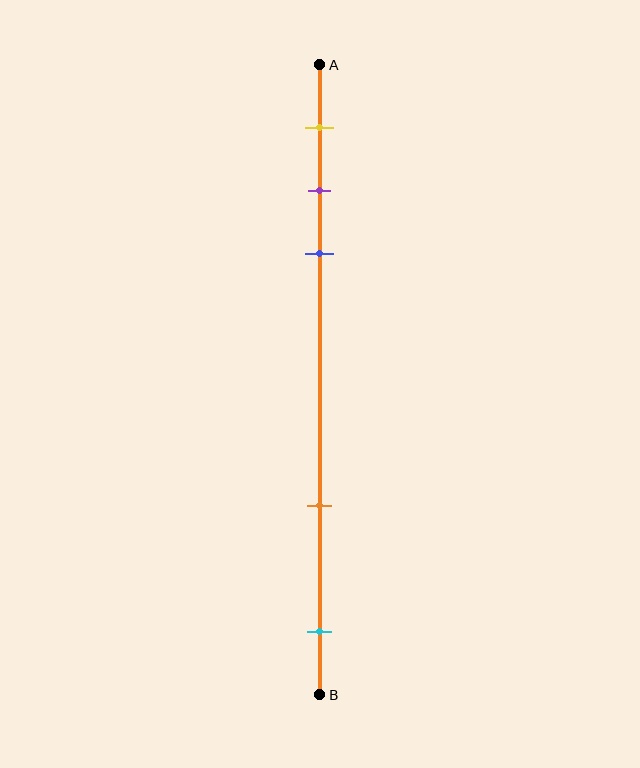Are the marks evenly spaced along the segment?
No, the marks are not evenly spaced.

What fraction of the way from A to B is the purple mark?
The purple mark is approximately 20% (0.2) of the way from A to B.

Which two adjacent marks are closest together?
The purple and blue marks are the closest adjacent pair.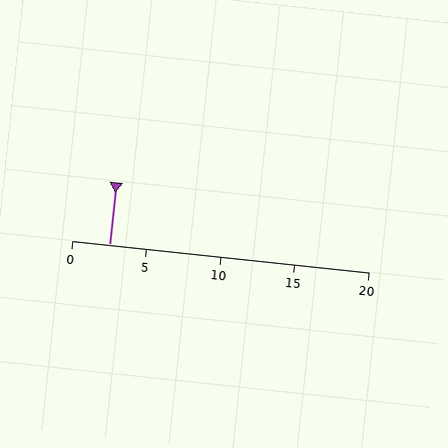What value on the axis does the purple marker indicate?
The marker indicates approximately 2.5.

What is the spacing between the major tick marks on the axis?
The major ticks are spaced 5 apart.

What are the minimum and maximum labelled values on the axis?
The axis runs from 0 to 20.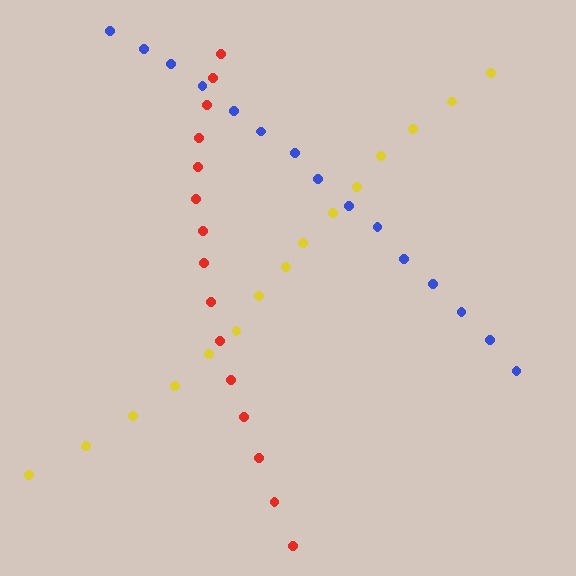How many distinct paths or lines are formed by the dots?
There are 3 distinct paths.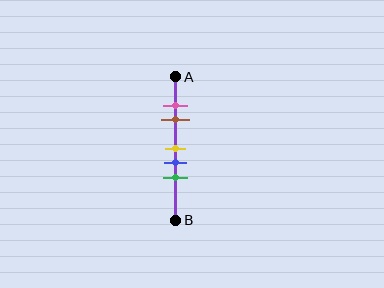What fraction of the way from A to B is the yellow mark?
The yellow mark is approximately 50% (0.5) of the way from A to B.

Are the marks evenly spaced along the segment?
No, the marks are not evenly spaced.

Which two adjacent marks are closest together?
The pink and brown marks are the closest adjacent pair.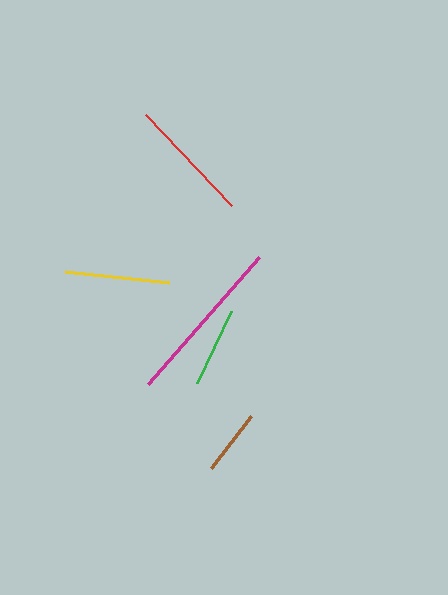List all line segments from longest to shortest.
From longest to shortest: magenta, red, yellow, green, brown.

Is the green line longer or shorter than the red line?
The red line is longer than the green line.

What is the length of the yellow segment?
The yellow segment is approximately 104 pixels long.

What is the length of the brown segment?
The brown segment is approximately 65 pixels long.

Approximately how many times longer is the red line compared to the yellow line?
The red line is approximately 1.2 times the length of the yellow line.